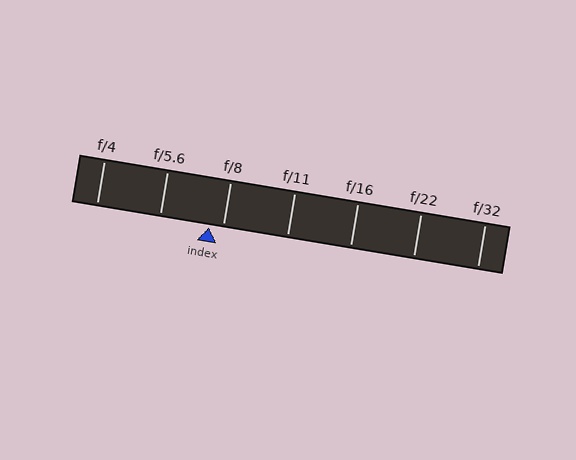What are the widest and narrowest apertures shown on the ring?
The widest aperture shown is f/4 and the narrowest is f/32.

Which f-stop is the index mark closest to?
The index mark is closest to f/8.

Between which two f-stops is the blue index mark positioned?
The index mark is between f/5.6 and f/8.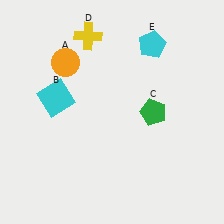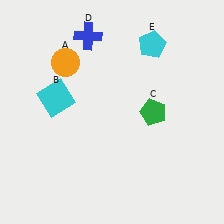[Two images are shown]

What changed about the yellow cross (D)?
In Image 1, D is yellow. In Image 2, it changed to blue.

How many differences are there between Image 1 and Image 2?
There is 1 difference between the two images.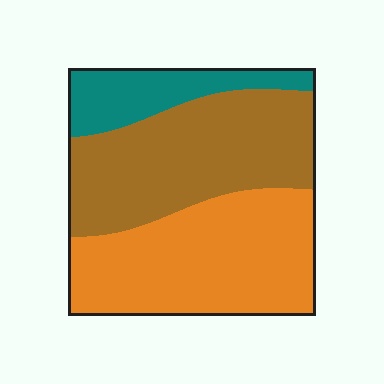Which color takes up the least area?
Teal, at roughly 15%.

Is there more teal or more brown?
Brown.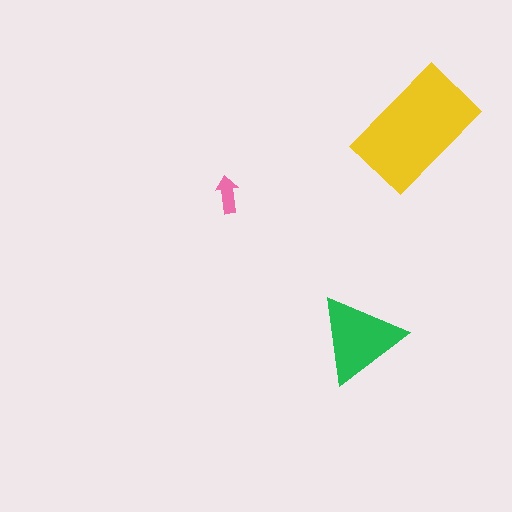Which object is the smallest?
The pink arrow.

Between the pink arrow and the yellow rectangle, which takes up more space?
The yellow rectangle.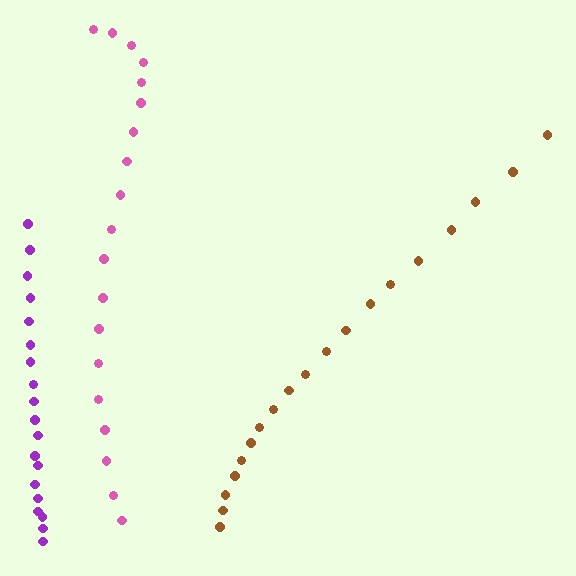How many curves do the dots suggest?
There are 3 distinct paths.